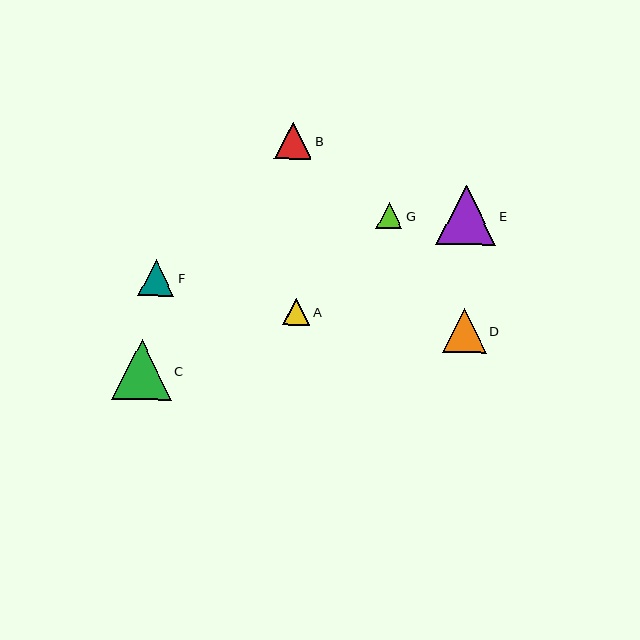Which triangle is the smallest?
Triangle G is the smallest with a size of approximately 26 pixels.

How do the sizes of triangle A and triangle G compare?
Triangle A and triangle G are approximately the same size.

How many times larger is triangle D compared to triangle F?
Triangle D is approximately 1.2 times the size of triangle F.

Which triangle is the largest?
Triangle C is the largest with a size of approximately 60 pixels.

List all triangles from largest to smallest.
From largest to smallest: C, E, D, B, F, A, G.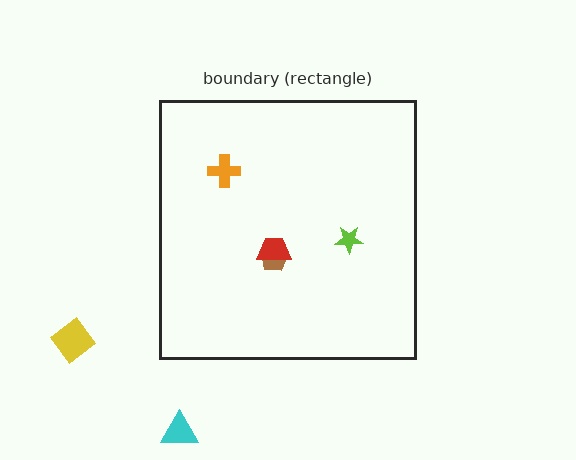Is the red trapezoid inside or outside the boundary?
Inside.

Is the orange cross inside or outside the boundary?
Inside.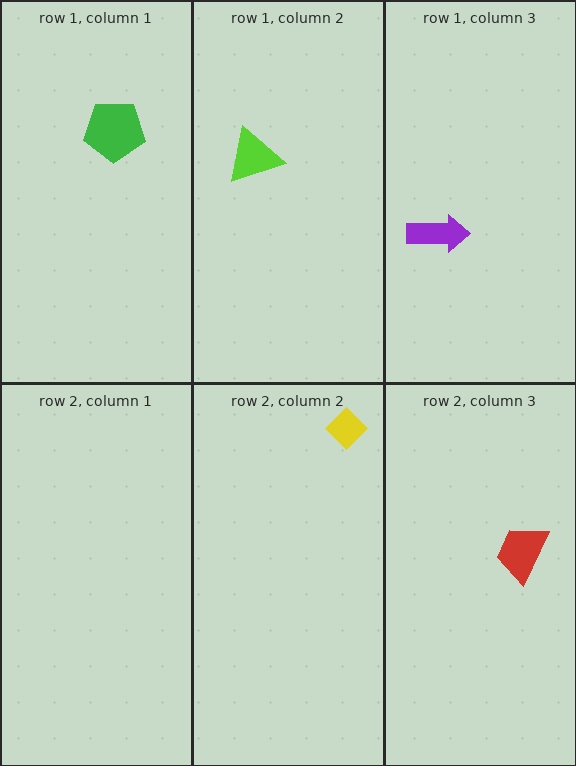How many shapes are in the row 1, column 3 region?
1.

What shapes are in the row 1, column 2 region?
The lime triangle.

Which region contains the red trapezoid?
The row 2, column 3 region.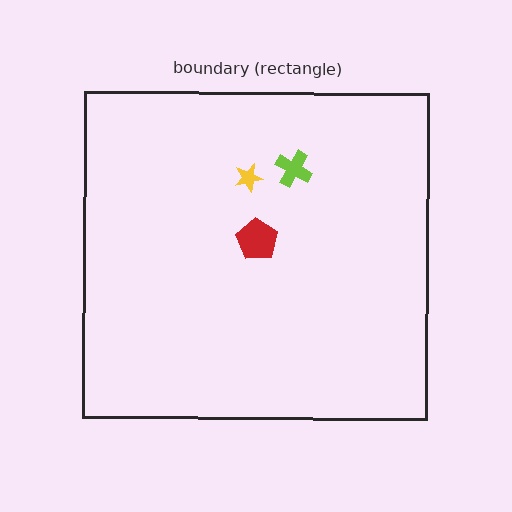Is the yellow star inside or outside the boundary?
Inside.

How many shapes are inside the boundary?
3 inside, 0 outside.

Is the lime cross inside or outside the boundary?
Inside.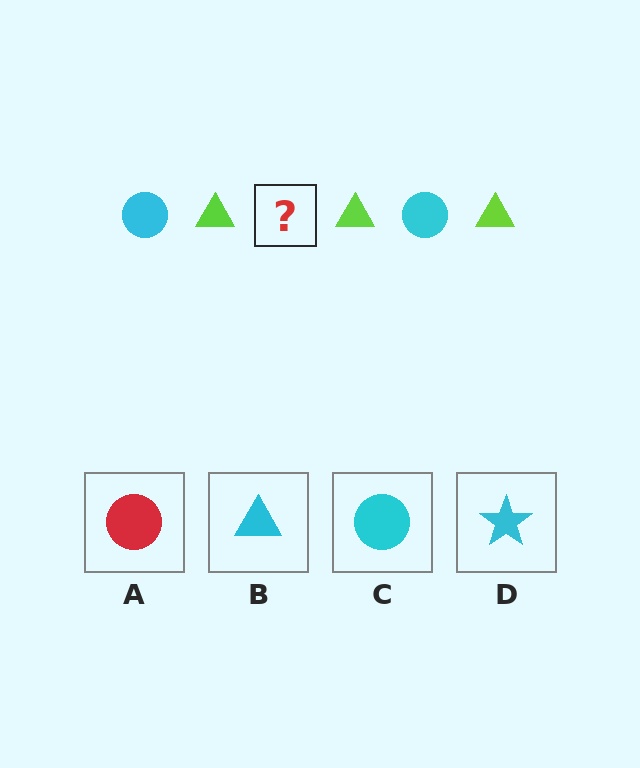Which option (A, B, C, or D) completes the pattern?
C.